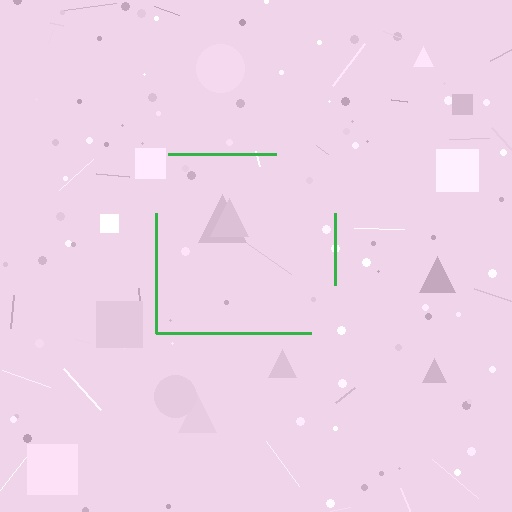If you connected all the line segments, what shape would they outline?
They would outline a square.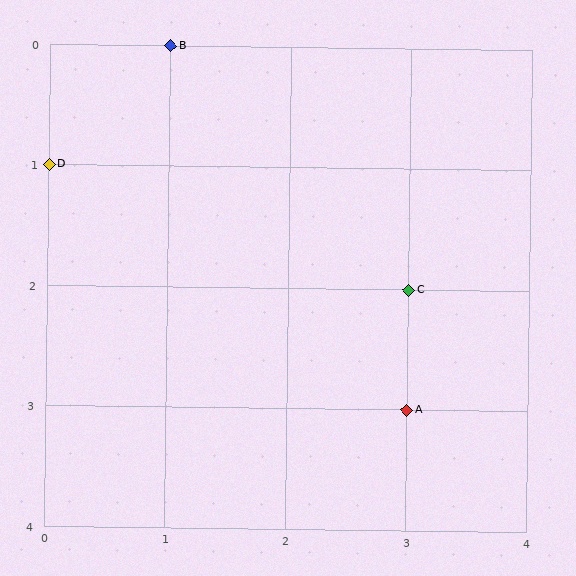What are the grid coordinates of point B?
Point B is at grid coordinates (1, 0).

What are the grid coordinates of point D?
Point D is at grid coordinates (0, 1).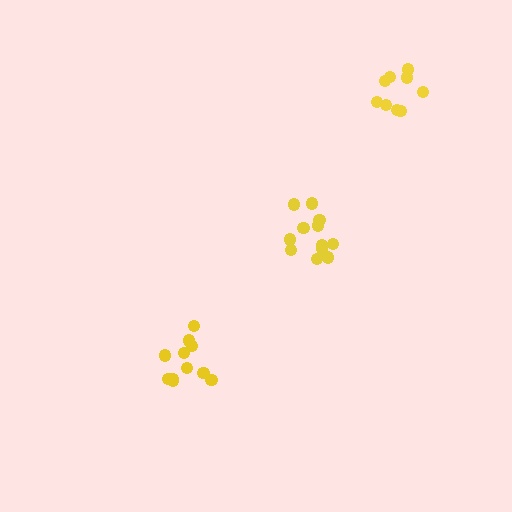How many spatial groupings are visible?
There are 3 spatial groupings.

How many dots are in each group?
Group 1: 11 dots, Group 2: 9 dots, Group 3: 12 dots (32 total).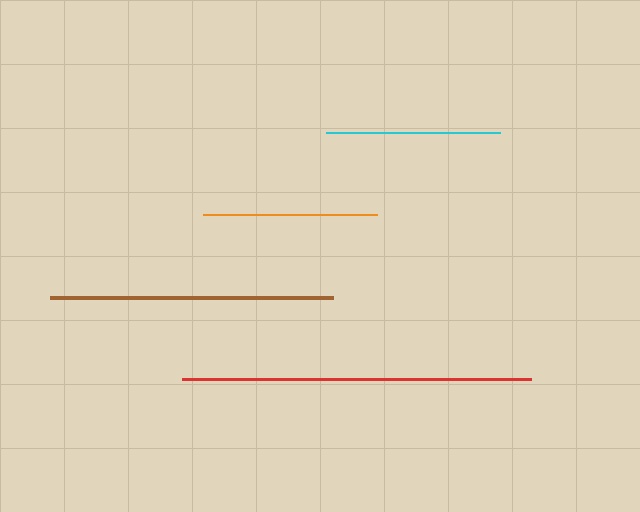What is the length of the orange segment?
The orange segment is approximately 174 pixels long.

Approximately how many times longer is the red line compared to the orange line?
The red line is approximately 2.0 times the length of the orange line.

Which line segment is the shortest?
The orange line is the shortest at approximately 174 pixels.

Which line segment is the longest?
The red line is the longest at approximately 349 pixels.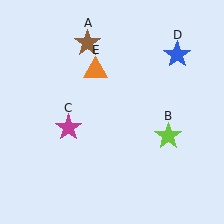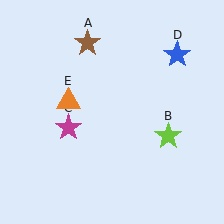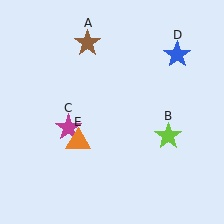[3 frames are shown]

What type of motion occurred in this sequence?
The orange triangle (object E) rotated counterclockwise around the center of the scene.